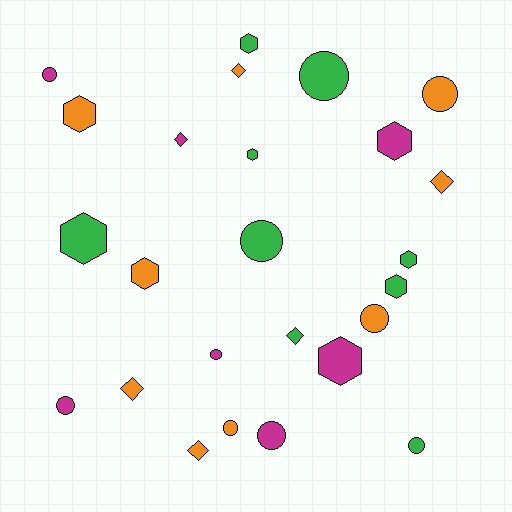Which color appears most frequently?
Orange, with 9 objects.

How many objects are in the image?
There are 25 objects.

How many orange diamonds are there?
There are 4 orange diamonds.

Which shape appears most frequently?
Circle, with 10 objects.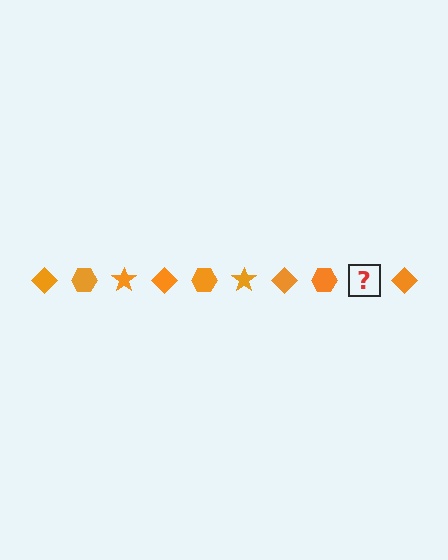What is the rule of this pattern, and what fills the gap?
The rule is that the pattern cycles through diamond, hexagon, star shapes in orange. The gap should be filled with an orange star.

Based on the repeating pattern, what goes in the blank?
The blank should be an orange star.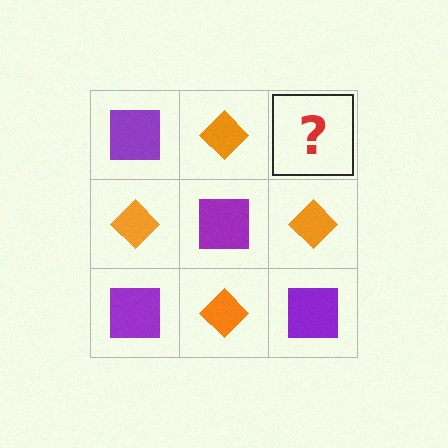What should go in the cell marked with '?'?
The missing cell should contain a purple square.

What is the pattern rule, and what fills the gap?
The rule is that it alternates purple square and orange diamond in a checkerboard pattern. The gap should be filled with a purple square.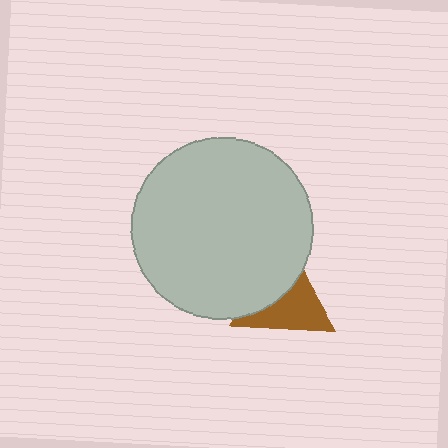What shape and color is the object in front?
The object in front is a light gray circle.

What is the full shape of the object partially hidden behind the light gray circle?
The partially hidden object is a brown triangle.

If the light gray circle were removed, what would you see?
You would see the complete brown triangle.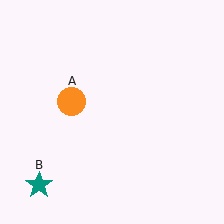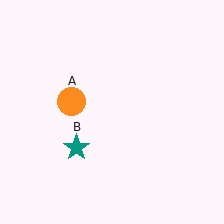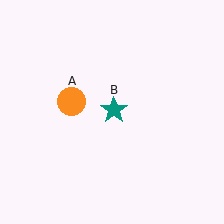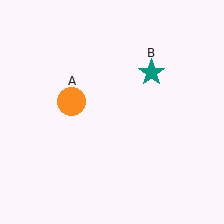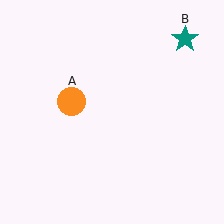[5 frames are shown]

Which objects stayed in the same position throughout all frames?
Orange circle (object A) remained stationary.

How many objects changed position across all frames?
1 object changed position: teal star (object B).